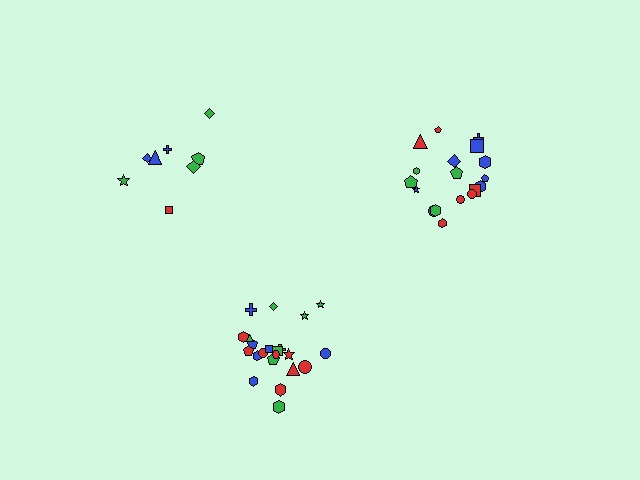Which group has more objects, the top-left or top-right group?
The top-right group.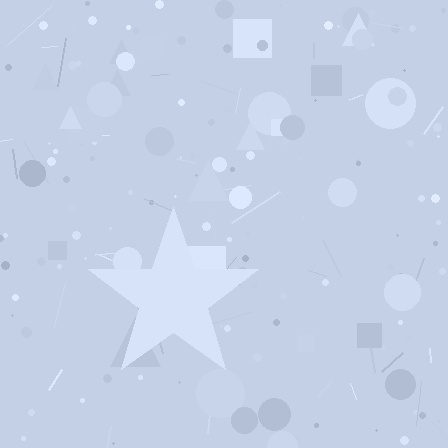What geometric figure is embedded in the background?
A star is embedded in the background.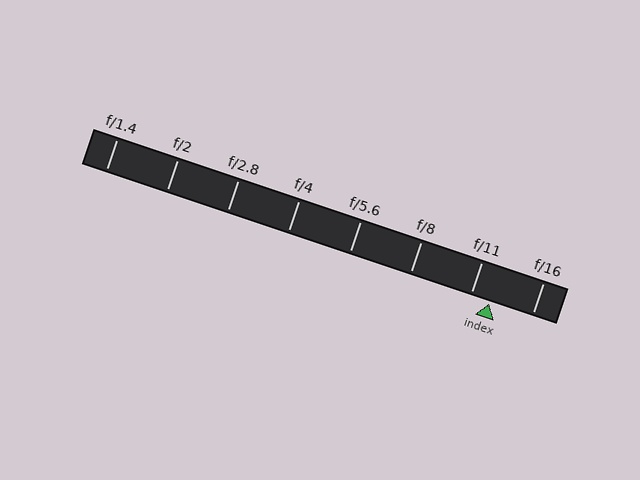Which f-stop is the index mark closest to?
The index mark is closest to f/11.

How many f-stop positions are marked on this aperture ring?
There are 8 f-stop positions marked.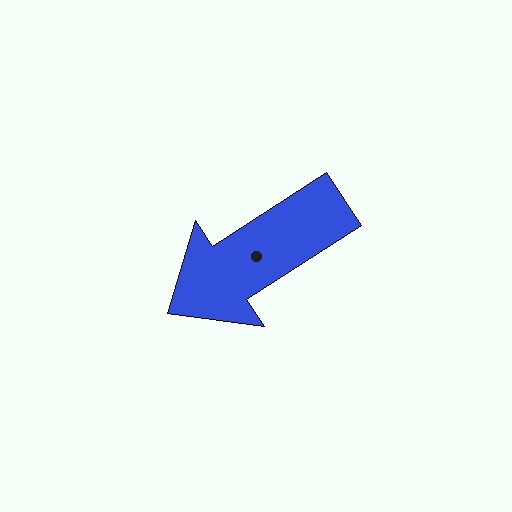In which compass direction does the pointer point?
Southwest.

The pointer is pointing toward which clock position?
Roughly 8 o'clock.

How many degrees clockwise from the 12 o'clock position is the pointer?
Approximately 237 degrees.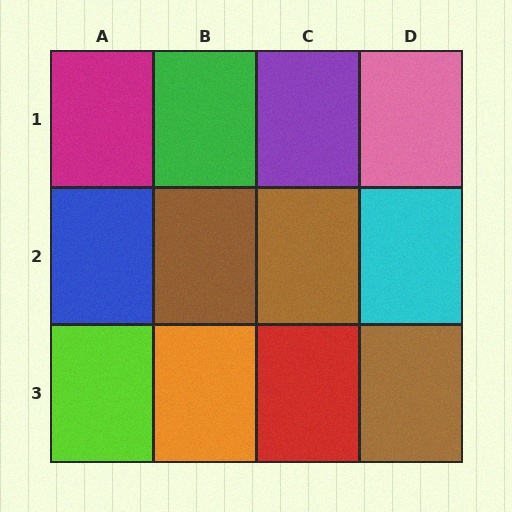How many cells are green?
1 cell is green.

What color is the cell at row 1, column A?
Magenta.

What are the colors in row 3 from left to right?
Lime, orange, red, brown.